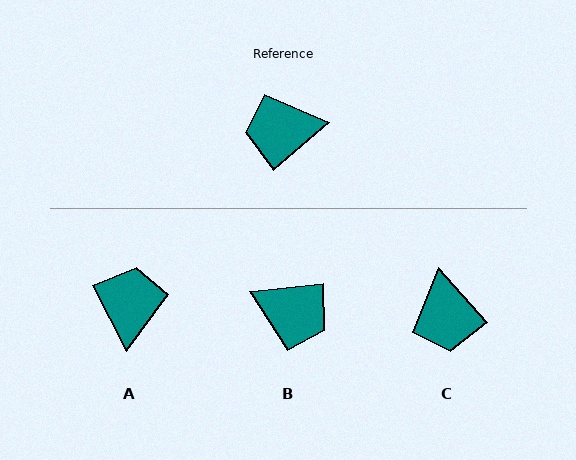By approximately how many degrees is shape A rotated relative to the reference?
Approximately 104 degrees clockwise.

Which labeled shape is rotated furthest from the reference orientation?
B, about 146 degrees away.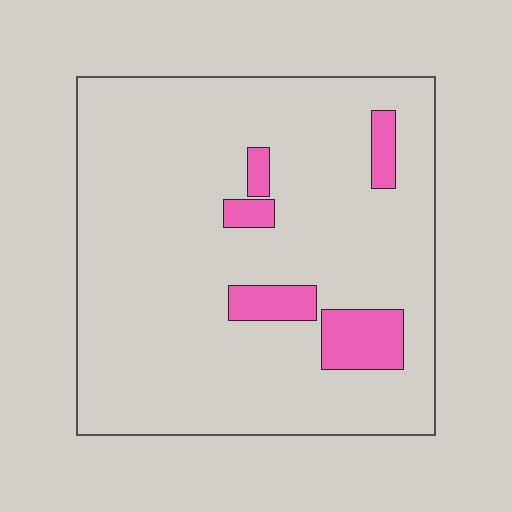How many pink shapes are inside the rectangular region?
5.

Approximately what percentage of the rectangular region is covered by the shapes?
Approximately 10%.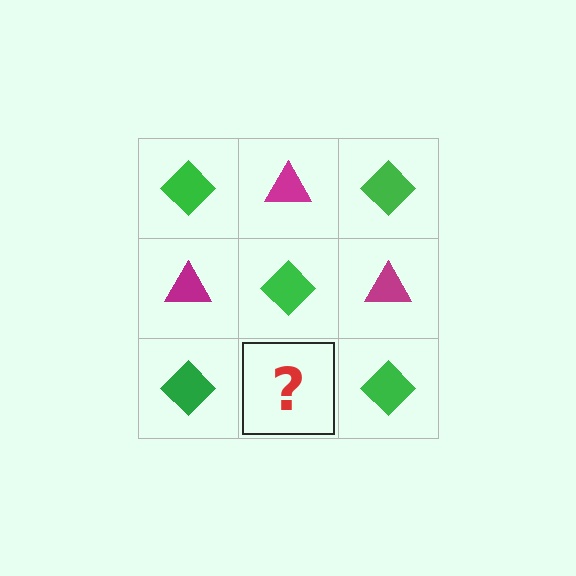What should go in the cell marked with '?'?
The missing cell should contain a magenta triangle.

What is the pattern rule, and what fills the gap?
The rule is that it alternates green diamond and magenta triangle in a checkerboard pattern. The gap should be filled with a magenta triangle.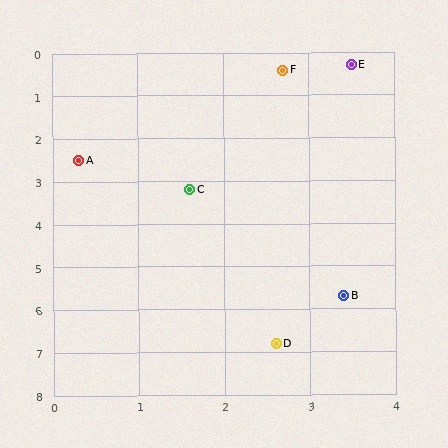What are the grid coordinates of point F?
Point F is at approximately (2.7, 0.4).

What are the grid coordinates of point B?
Point B is at approximately (3.4, 5.7).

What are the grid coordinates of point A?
Point A is at approximately (0.3, 2.5).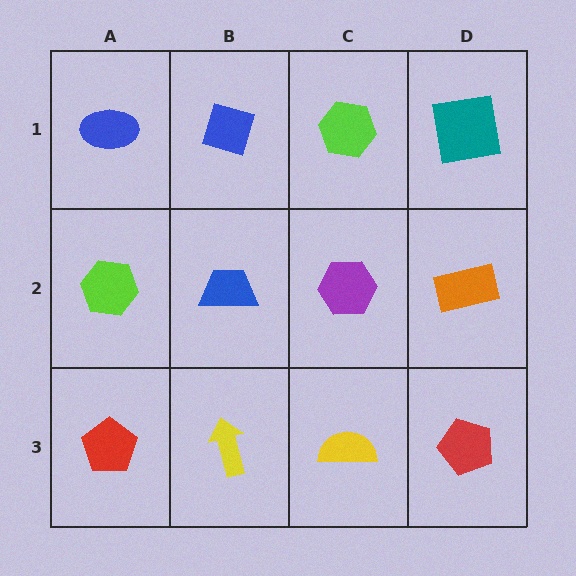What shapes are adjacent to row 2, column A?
A blue ellipse (row 1, column A), a red pentagon (row 3, column A), a blue trapezoid (row 2, column B).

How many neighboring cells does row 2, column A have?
3.